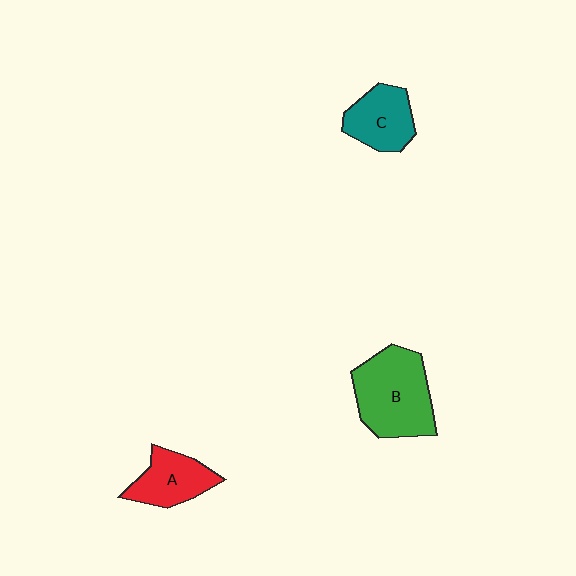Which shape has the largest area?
Shape B (green).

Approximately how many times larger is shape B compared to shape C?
Approximately 1.7 times.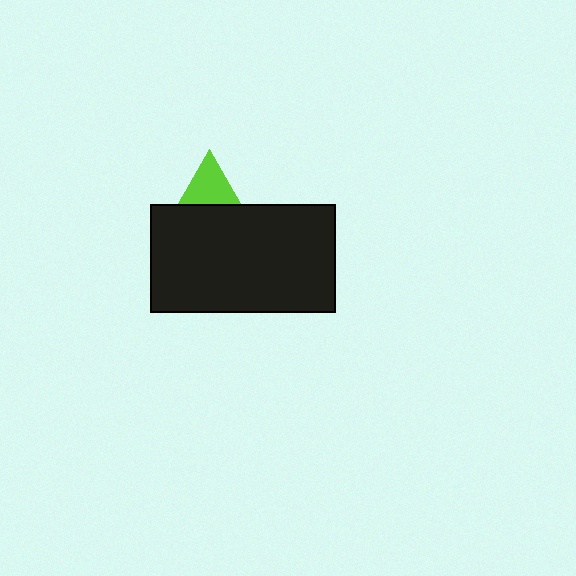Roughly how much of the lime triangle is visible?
A small part of it is visible (roughly 44%).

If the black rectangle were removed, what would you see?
You would see the complete lime triangle.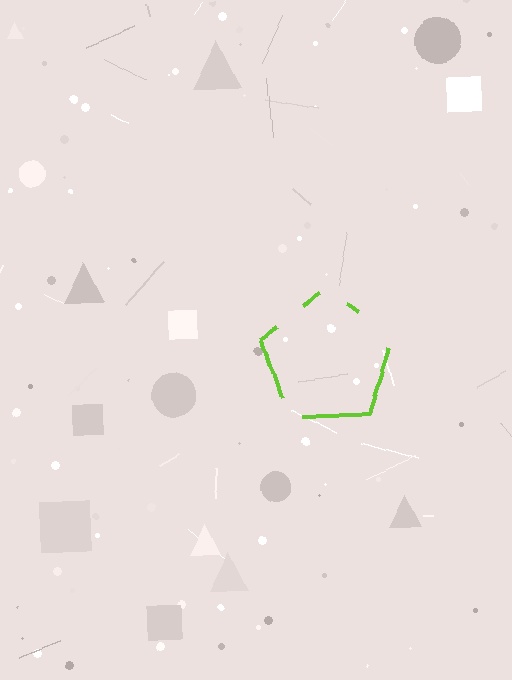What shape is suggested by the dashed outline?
The dashed outline suggests a pentagon.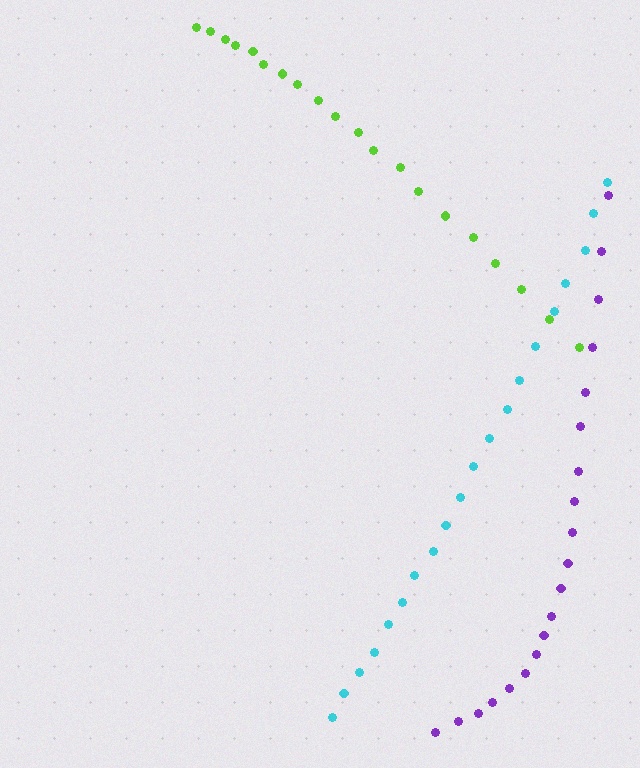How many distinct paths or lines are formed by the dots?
There are 3 distinct paths.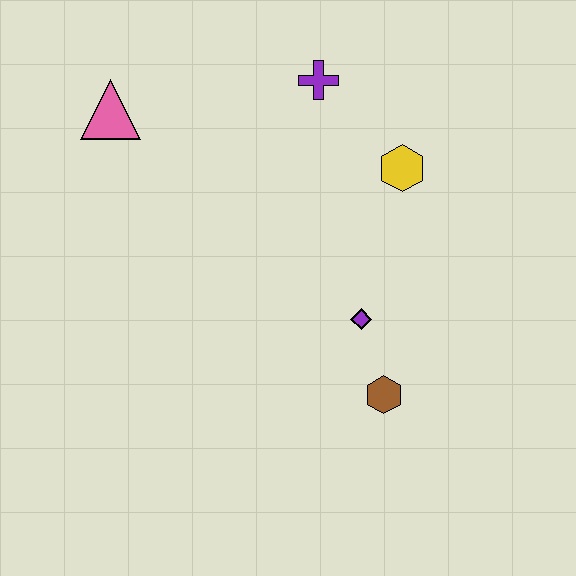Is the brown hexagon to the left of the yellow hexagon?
Yes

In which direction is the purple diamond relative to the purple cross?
The purple diamond is below the purple cross.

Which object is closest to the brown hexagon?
The purple diamond is closest to the brown hexagon.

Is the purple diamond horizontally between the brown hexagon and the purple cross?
Yes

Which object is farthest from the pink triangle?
The brown hexagon is farthest from the pink triangle.